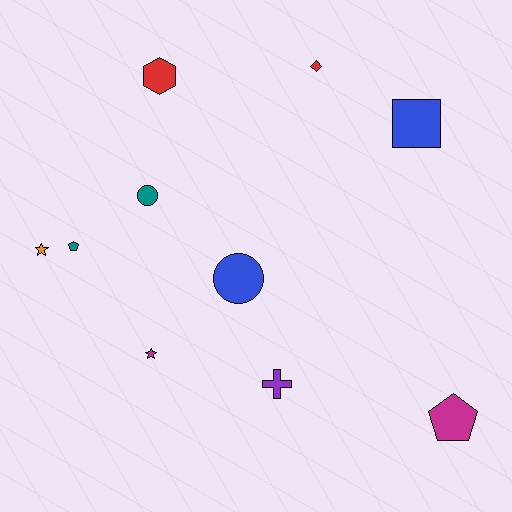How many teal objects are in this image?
There are 2 teal objects.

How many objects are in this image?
There are 10 objects.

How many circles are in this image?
There are 2 circles.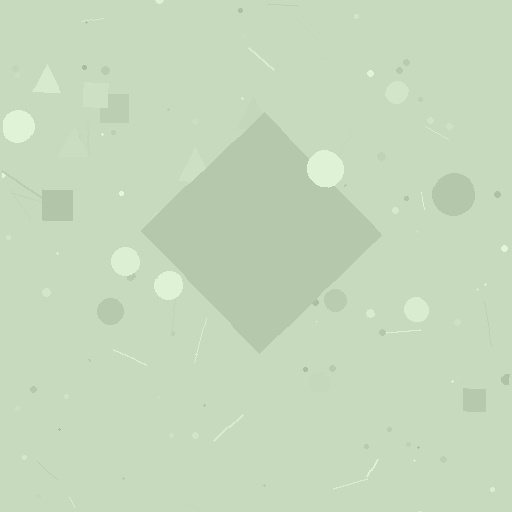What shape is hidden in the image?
A diamond is hidden in the image.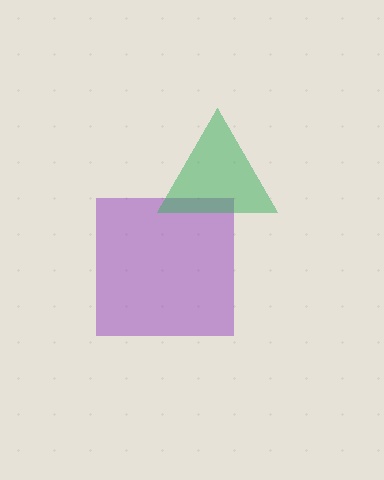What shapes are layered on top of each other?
The layered shapes are: a purple square, a green triangle.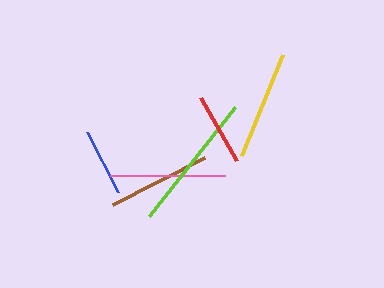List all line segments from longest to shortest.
From longest to shortest: lime, pink, yellow, brown, red, blue.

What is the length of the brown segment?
The brown segment is approximately 103 pixels long.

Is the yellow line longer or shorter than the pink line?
The pink line is longer than the yellow line.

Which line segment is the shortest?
The blue line is the shortest at approximately 68 pixels.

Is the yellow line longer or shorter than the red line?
The yellow line is longer than the red line.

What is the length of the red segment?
The red segment is approximately 73 pixels long.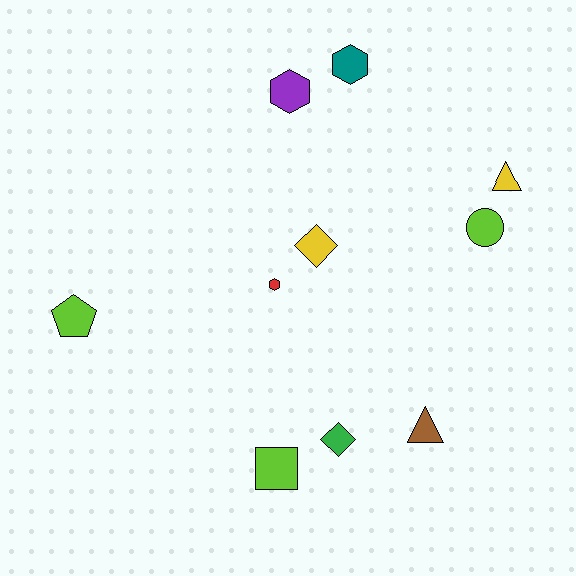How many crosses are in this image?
There are no crosses.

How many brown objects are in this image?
There is 1 brown object.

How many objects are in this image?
There are 10 objects.